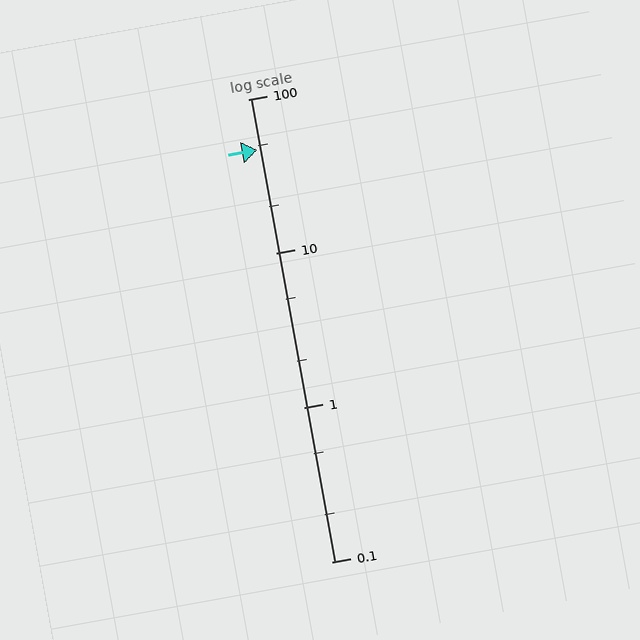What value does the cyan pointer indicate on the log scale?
The pointer indicates approximately 47.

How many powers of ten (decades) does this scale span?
The scale spans 3 decades, from 0.1 to 100.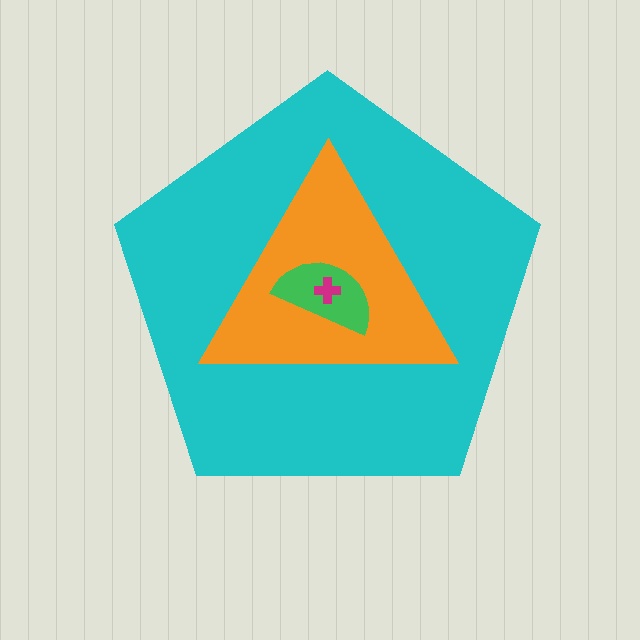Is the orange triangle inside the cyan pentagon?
Yes.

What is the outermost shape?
The cyan pentagon.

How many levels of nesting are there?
4.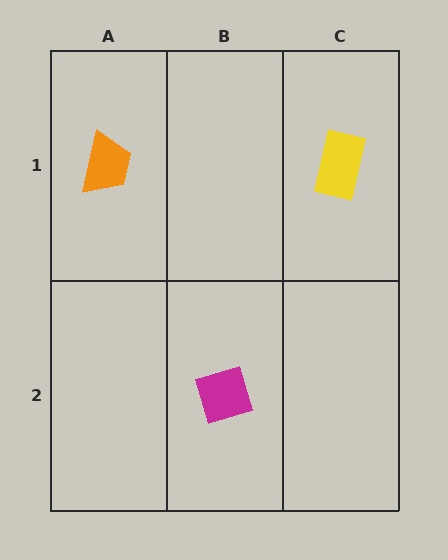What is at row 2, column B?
A magenta diamond.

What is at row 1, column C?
A yellow rectangle.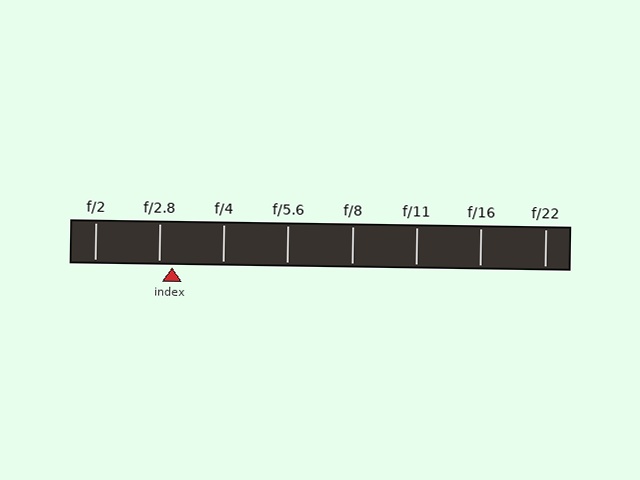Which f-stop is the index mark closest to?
The index mark is closest to f/2.8.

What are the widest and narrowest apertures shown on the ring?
The widest aperture shown is f/2 and the narrowest is f/22.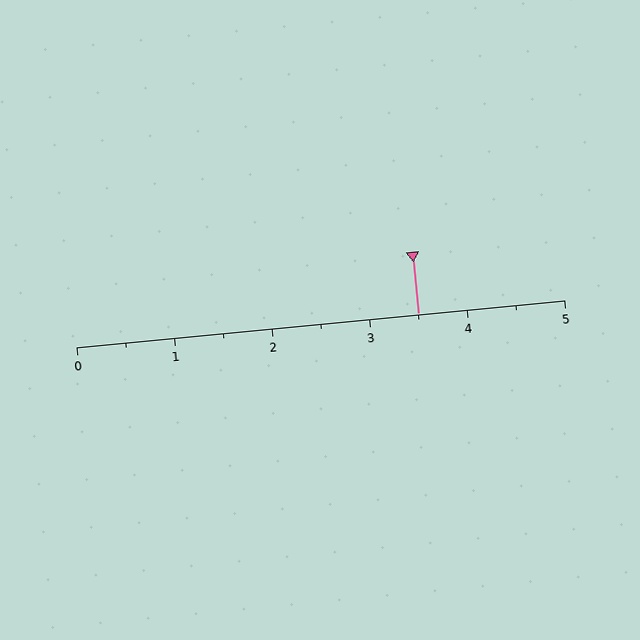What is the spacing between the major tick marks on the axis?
The major ticks are spaced 1 apart.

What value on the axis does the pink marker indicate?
The marker indicates approximately 3.5.